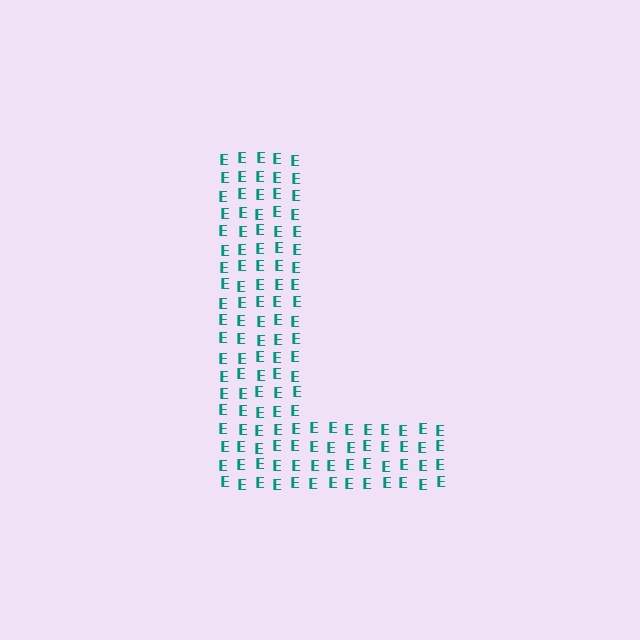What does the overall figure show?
The overall figure shows the letter L.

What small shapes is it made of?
It is made of small letter E's.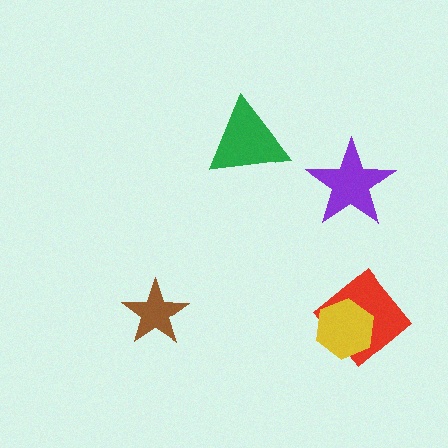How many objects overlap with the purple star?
0 objects overlap with the purple star.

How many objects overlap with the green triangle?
0 objects overlap with the green triangle.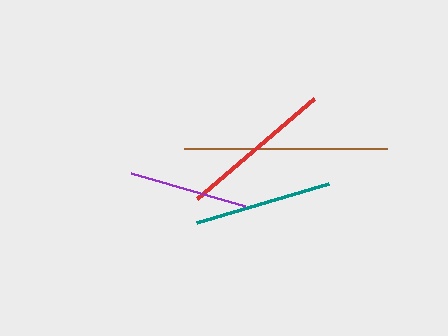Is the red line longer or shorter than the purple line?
The red line is longer than the purple line.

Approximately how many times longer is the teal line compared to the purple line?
The teal line is approximately 1.2 times the length of the purple line.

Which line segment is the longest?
The brown line is the longest at approximately 203 pixels.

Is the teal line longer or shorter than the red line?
The red line is longer than the teal line.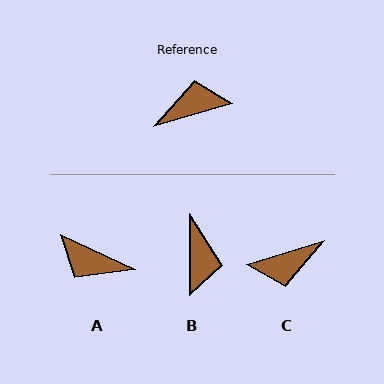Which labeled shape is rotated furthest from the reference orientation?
C, about 179 degrees away.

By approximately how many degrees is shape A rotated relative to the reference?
Approximately 139 degrees counter-clockwise.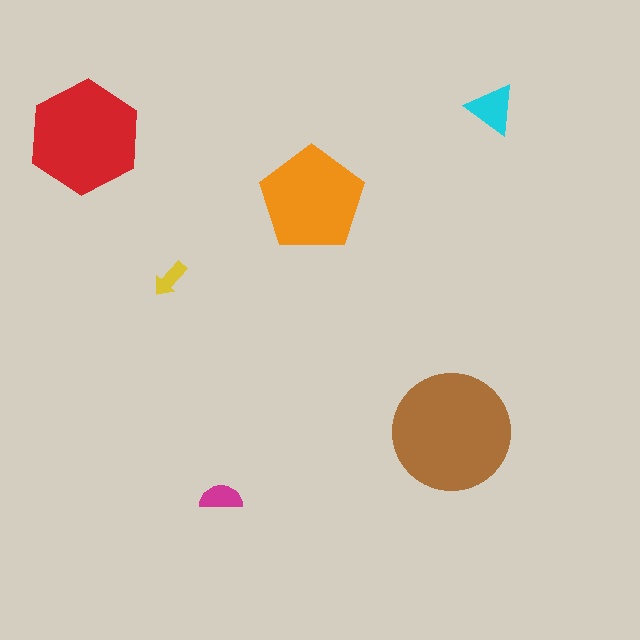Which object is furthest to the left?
The red hexagon is leftmost.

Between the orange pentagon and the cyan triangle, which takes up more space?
The orange pentagon.